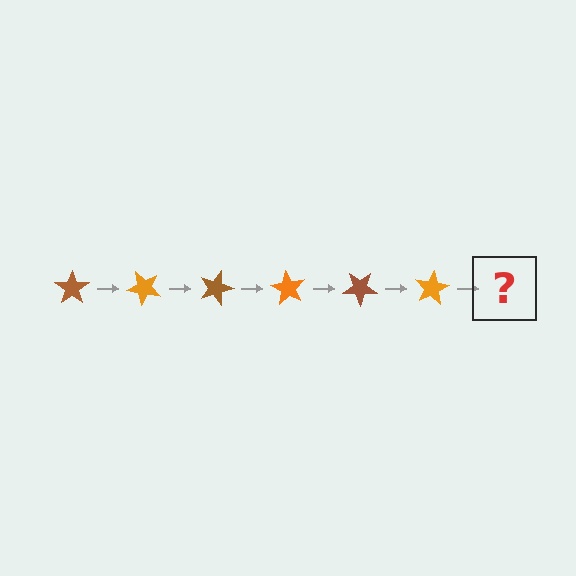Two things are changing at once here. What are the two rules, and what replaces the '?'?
The two rules are that it rotates 45 degrees each step and the color cycles through brown and orange. The '?' should be a brown star, rotated 270 degrees from the start.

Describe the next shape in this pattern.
It should be a brown star, rotated 270 degrees from the start.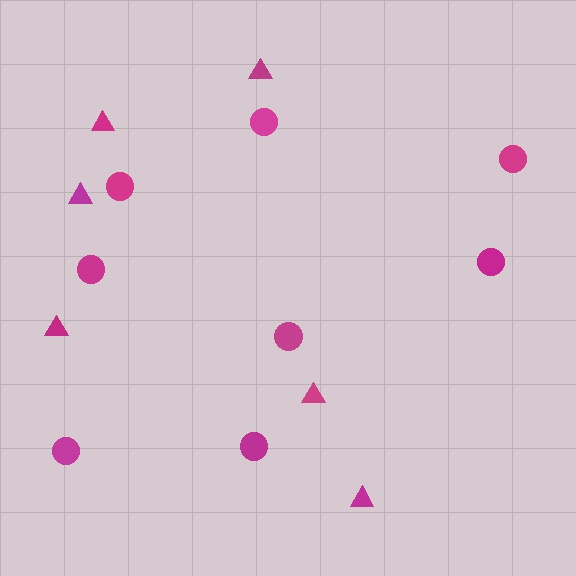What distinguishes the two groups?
There are 2 groups: one group of triangles (6) and one group of circles (8).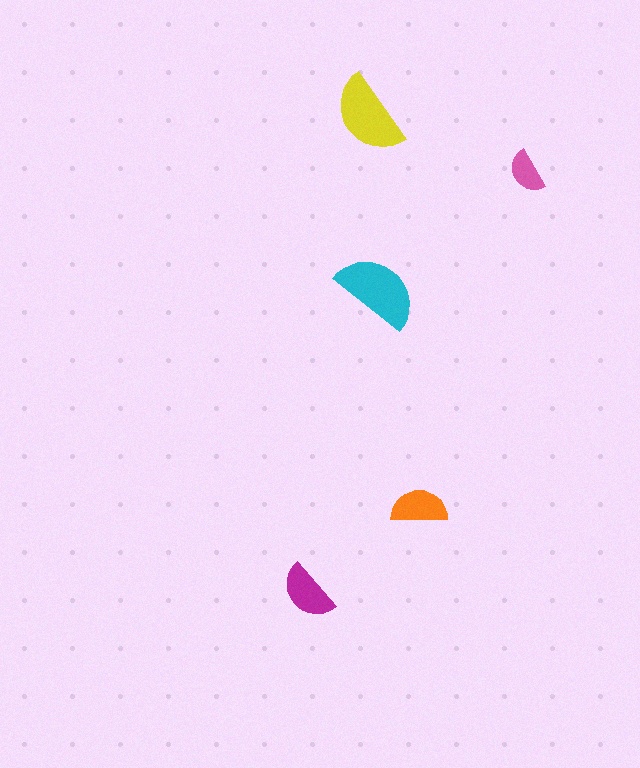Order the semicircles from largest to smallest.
the cyan one, the yellow one, the magenta one, the orange one, the pink one.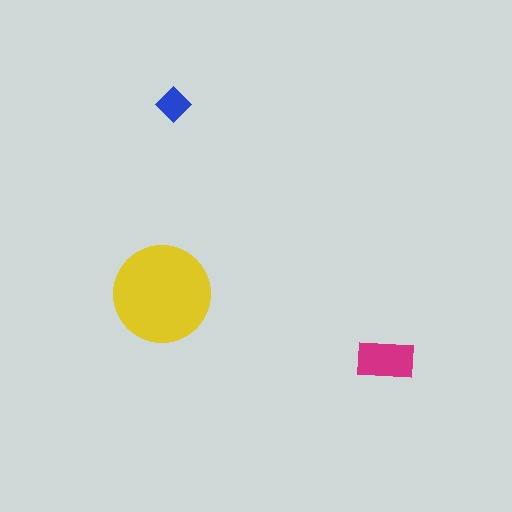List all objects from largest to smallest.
The yellow circle, the magenta rectangle, the blue diamond.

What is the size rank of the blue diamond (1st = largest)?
3rd.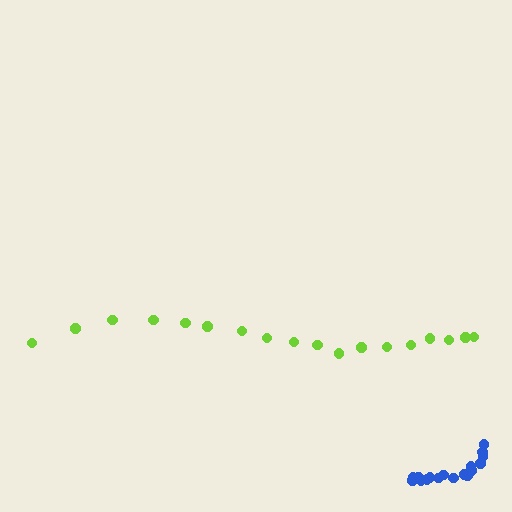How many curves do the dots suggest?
There are 2 distinct paths.